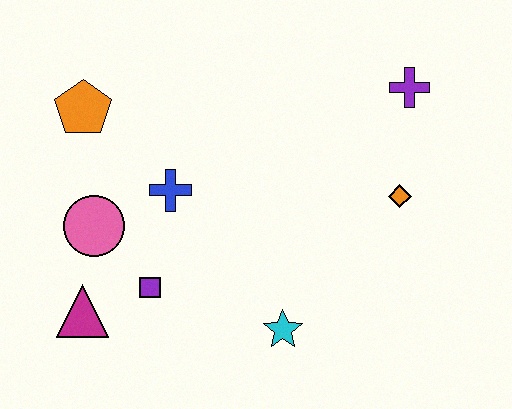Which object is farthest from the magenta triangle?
The purple cross is farthest from the magenta triangle.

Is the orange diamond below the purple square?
No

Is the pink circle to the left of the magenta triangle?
No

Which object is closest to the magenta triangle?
The purple square is closest to the magenta triangle.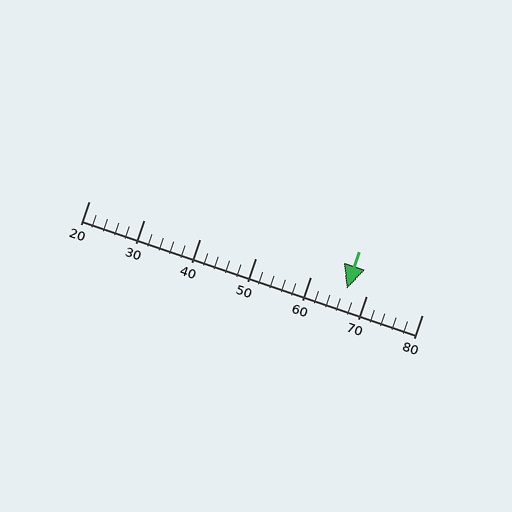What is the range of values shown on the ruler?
The ruler shows values from 20 to 80.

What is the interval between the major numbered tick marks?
The major tick marks are spaced 10 units apart.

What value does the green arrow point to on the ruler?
The green arrow points to approximately 66.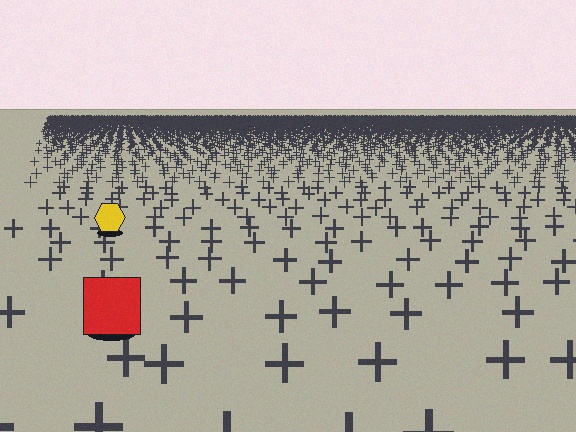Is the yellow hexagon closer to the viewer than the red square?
No. The red square is closer — you can tell from the texture gradient: the ground texture is coarser near it.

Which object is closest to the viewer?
The red square is closest. The texture marks near it are larger and more spread out.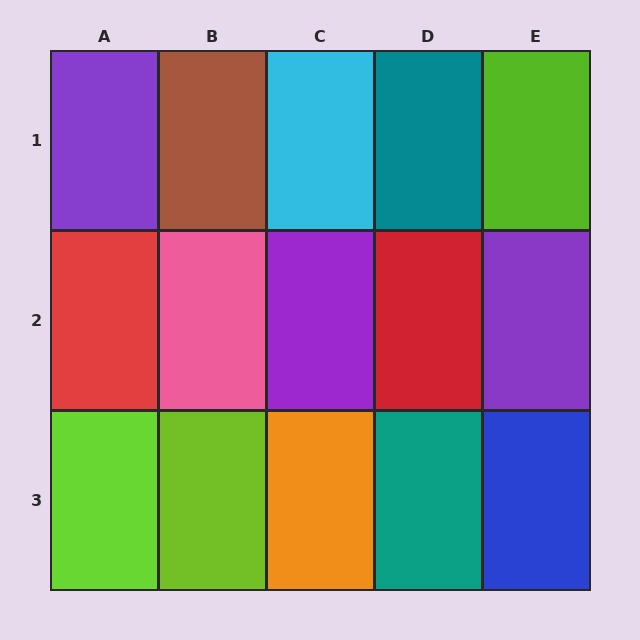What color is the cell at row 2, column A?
Red.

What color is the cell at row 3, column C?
Orange.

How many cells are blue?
1 cell is blue.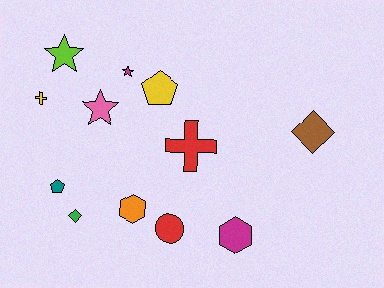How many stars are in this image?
There are 3 stars.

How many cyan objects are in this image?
There are no cyan objects.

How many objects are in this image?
There are 12 objects.